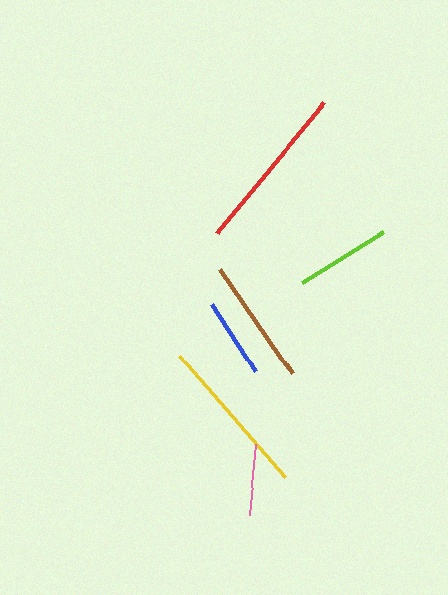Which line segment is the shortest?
The pink line is the shortest at approximately 71 pixels.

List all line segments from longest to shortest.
From longest to shortest: red, yellow, brown, lime, blue, pink.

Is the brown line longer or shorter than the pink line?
The brown line is longer than the pink line.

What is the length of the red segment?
The red segment is approximately 169 pixels long.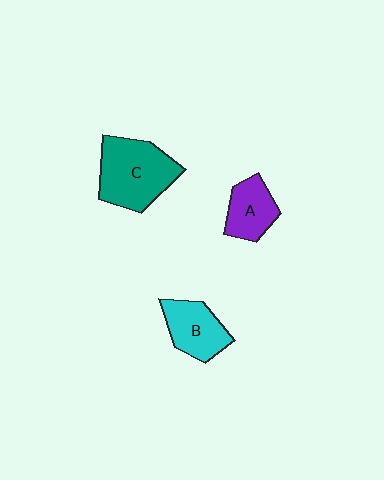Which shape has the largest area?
Shape C (teal).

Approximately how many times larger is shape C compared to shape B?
Approximately 1.6 times.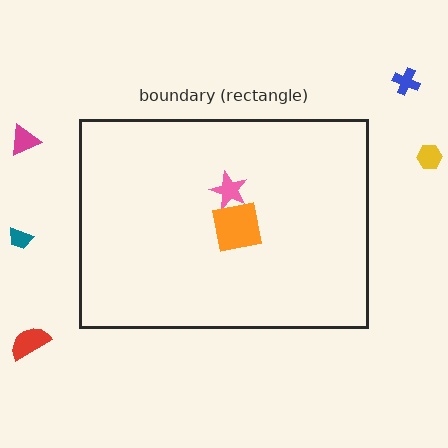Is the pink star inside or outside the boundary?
Inside.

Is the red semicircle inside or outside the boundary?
Outside.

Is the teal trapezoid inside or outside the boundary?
Outside.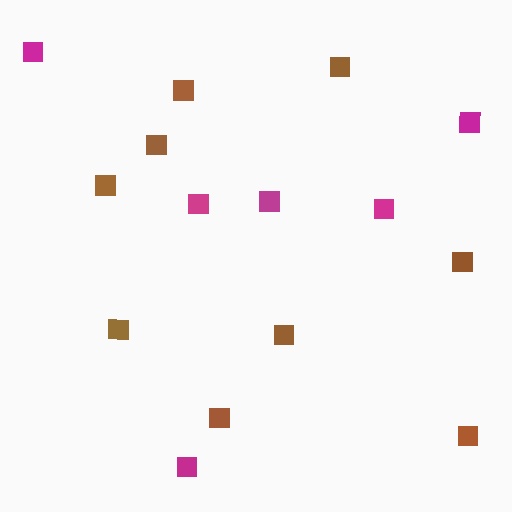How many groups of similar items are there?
There are 2 groups: one group of magenta squares (6) and one group of brown squares (9).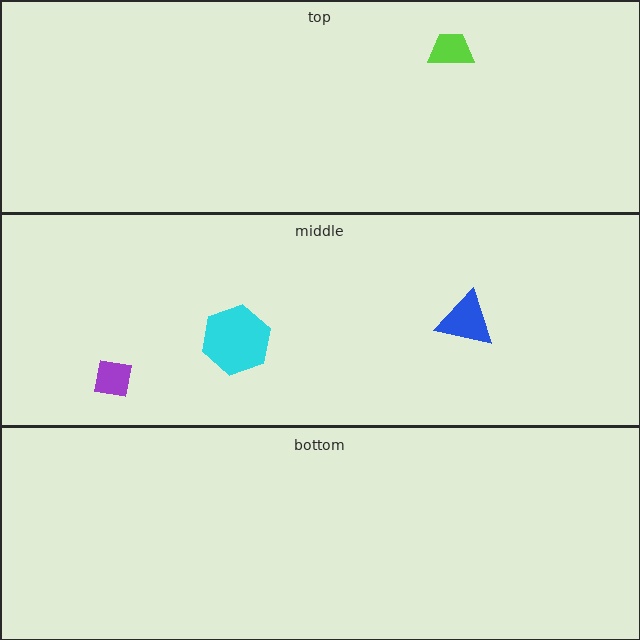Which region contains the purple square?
The middle region.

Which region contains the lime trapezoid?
The top region.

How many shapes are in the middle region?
3.